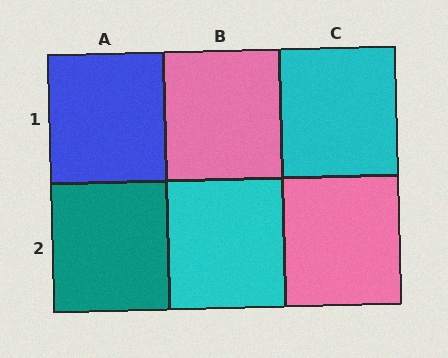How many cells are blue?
1 cell is blue.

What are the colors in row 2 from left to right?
Teal, cyan, pink.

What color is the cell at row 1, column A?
Blue.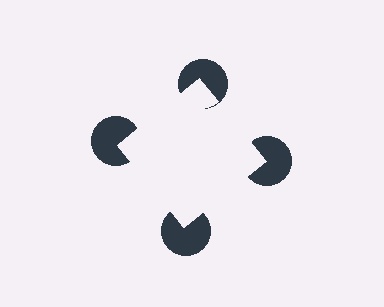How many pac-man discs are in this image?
There are 4 — one at each vertex of the illusory square.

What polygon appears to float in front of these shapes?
An illusory square — its edges are inferred from the aligned wedge cuts in the pac-man discs, not physically drawn.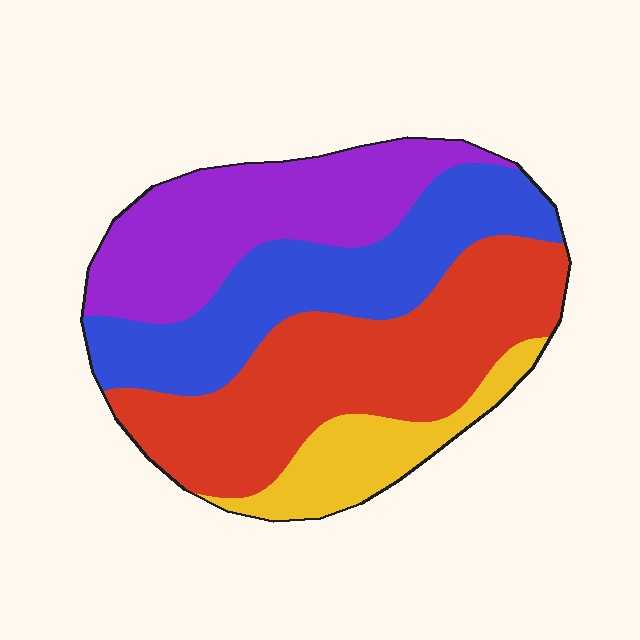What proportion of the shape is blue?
Blue takes up between a quarter and a half of the shape.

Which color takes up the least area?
Yellow, at roughly 10%.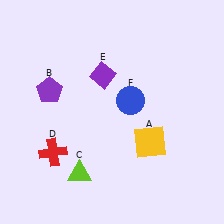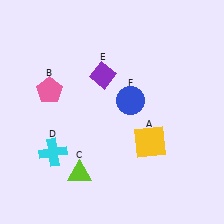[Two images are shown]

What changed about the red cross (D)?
In Image 1, D is red. In Image 2, it changed to cyan.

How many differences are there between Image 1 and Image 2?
There are 2 differences between the two images.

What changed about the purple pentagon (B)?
In Image 1, B is purple. In Image 2, it changed to pink.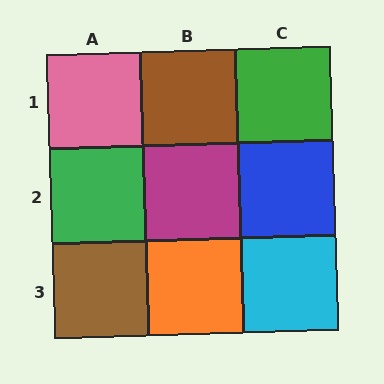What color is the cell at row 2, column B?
Magenta.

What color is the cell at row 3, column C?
Cyan.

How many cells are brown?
2 cells are brown.